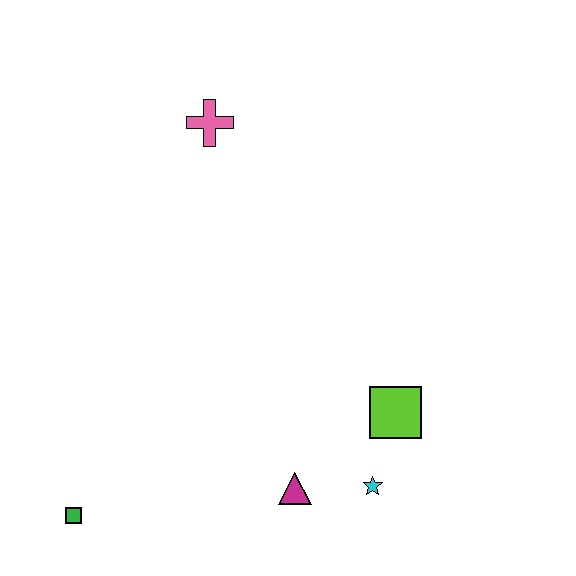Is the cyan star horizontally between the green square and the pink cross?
No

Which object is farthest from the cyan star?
The pink cross is farthest from the cyan star.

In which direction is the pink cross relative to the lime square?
The pink cross is above the lime square.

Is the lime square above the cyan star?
Yes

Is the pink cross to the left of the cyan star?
Yes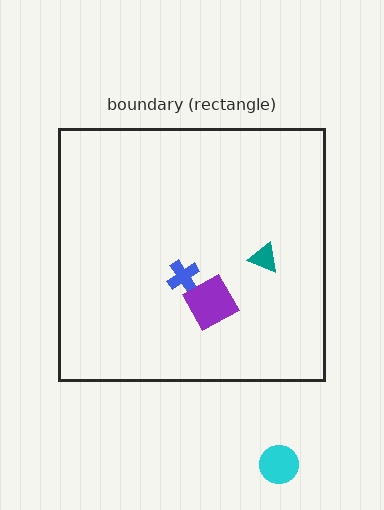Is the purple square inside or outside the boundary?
Inside.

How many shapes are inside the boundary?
3 inside, 1 outside.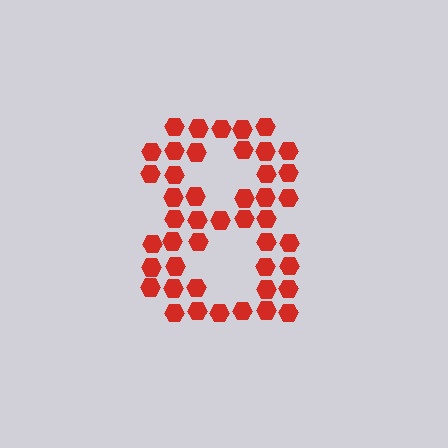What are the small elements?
The small elements are hexagons.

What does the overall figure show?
The overall figure shows the digit 8.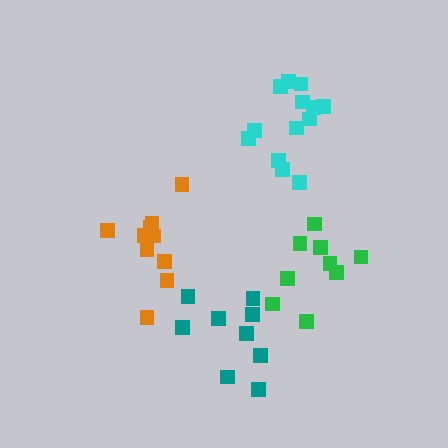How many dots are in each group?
Group 1: 9 dots, Group 2: 13 dots, Group 3: 10 dots, Group 4: 9 dots (41 total).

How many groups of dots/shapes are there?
There are 4 groups.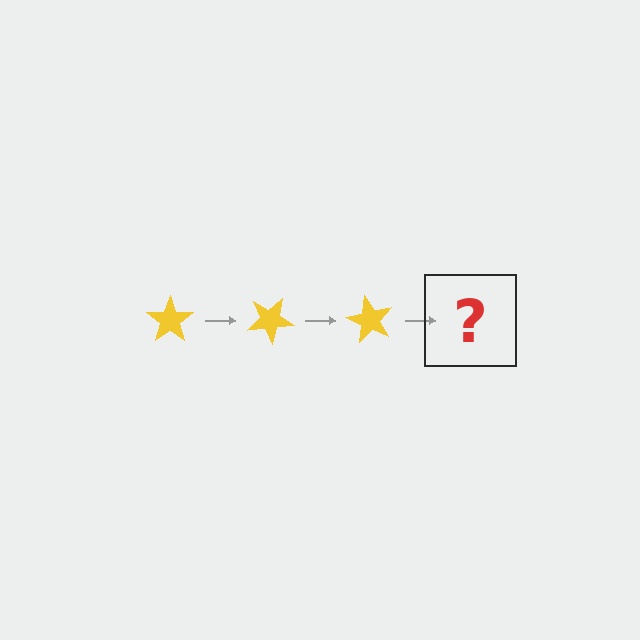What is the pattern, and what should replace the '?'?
The pattern is that the star rotates 30 degrees each step. The '?' should be a yellow star rotated 90 degrees.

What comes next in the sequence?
The next element should be a yellow star rotated 90 degrees.